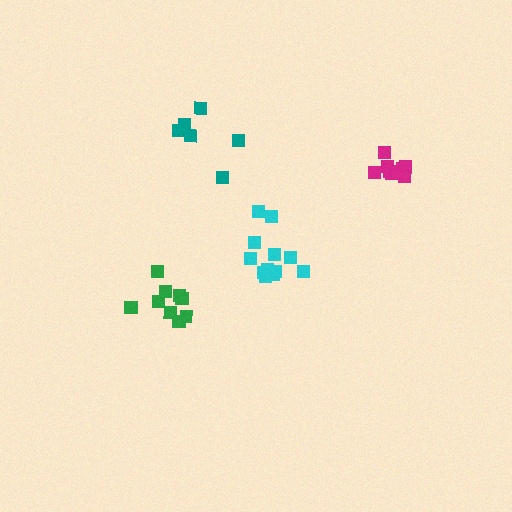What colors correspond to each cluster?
The clusters are colored: cyan, magenta, teal, green.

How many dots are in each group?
Group 1: 12 dots, Group 2: 8 dots, Group 3: 6 dots, Group 4: 9 dots (35 total).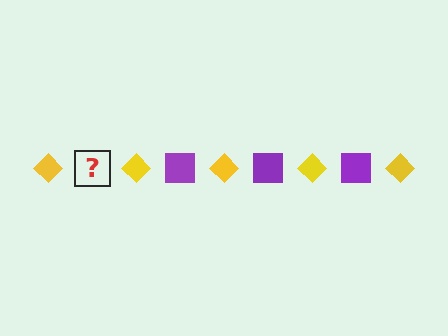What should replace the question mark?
The question mark should be replaced with a purple square.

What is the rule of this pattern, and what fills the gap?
The rule is that the pattern alternates between yellow diamond and purple square. The gap should be filled with a purple square.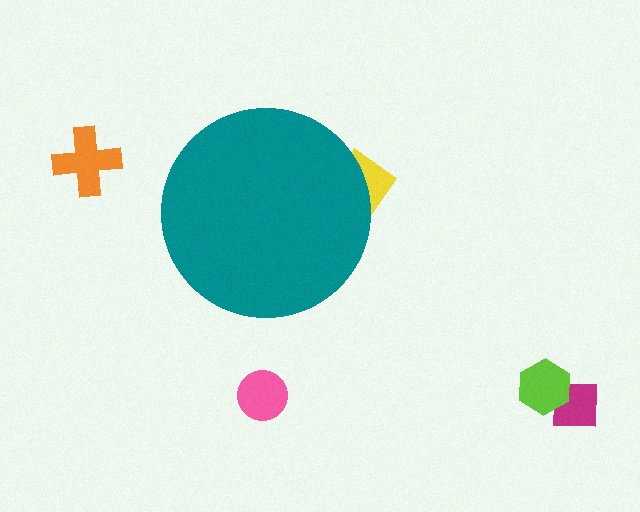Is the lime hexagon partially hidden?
No, the lime hexagon is fully visible.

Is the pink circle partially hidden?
No, the pink circle is fully visible.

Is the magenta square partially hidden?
No, the magenta square is fully visible.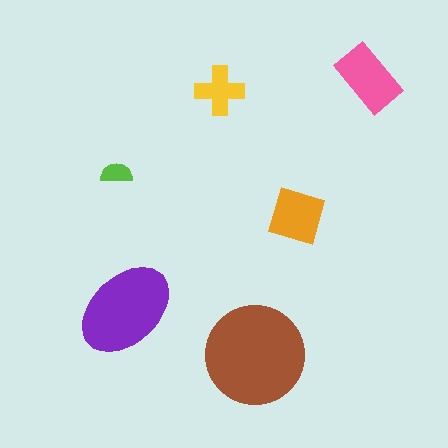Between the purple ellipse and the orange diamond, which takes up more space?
The purple ellipse.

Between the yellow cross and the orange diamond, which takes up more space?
The orange diamond.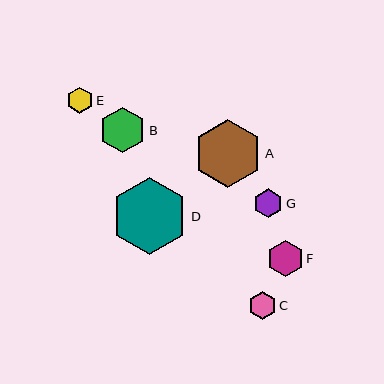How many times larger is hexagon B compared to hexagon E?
Hexagon B is approximately 1.8 times the size of hexagon E.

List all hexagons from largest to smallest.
From largest to smallest: D, A, B, F, G, C, E.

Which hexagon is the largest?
Hexagon D is the largest with a size of approximately 77 pixels.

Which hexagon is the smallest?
Hexagon E is the smallest with a size of approximately 26 pixels.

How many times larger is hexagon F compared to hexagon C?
Hexagon F is approximately 1.3 times the size of hexagon C.